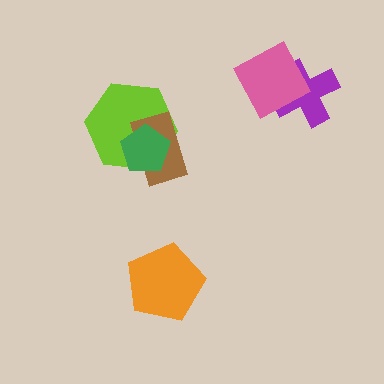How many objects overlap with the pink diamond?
1 object overlaps with the pink diamond.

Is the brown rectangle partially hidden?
Yes, it is partially covered by another shape.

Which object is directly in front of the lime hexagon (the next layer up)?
The brown rectangle is directly in front of the lime hexagon.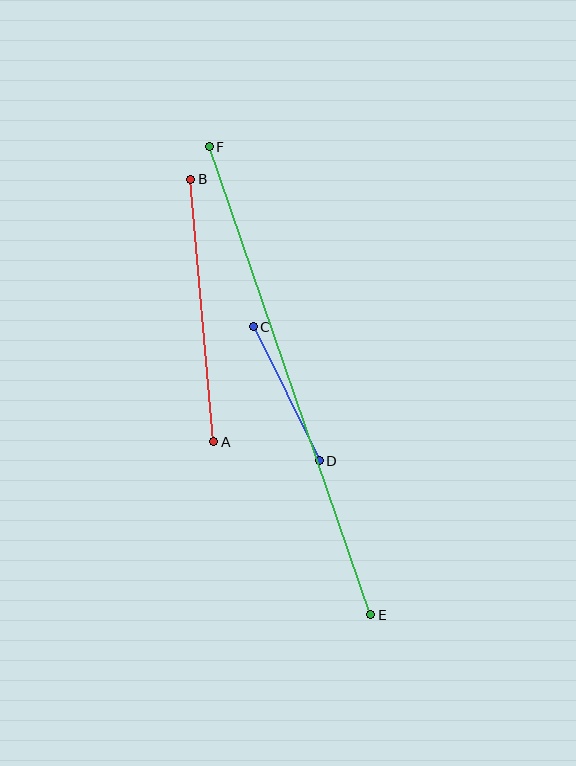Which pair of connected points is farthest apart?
Points E and F are farthest apart.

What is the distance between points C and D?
The distance is approximately 149 pixels.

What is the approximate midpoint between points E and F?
The midpoint is at approximately (290, 381) pixels.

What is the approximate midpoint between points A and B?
The midpoint is at approximately (202, 311) pixels.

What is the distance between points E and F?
The distance is approximately 495 pixels.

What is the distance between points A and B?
The distance is approximately 264 pixels.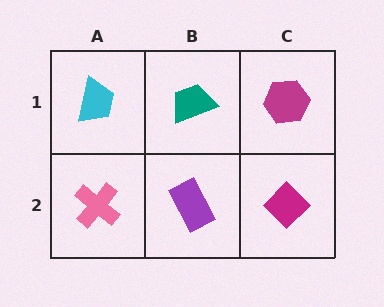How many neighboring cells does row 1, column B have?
3.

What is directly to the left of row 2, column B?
A pink cross.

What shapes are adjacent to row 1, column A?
A pink cross (row 2, column A), a teal trapezoid (row 1, column B).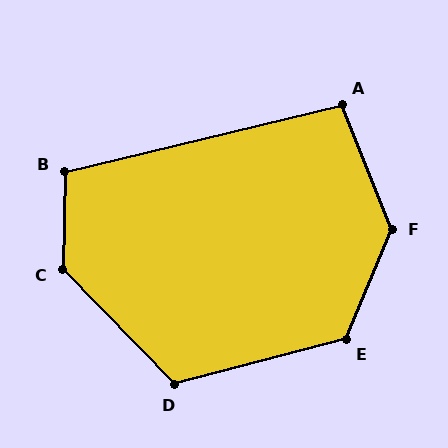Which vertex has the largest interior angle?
F, at approximately 136 degrees.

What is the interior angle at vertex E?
Approximately 127 degrees (obtuse).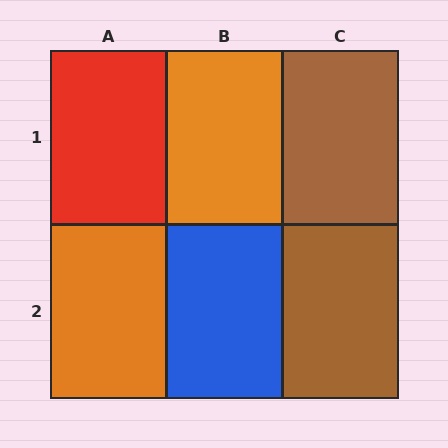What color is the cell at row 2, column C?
Brown.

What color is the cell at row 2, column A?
Orange.